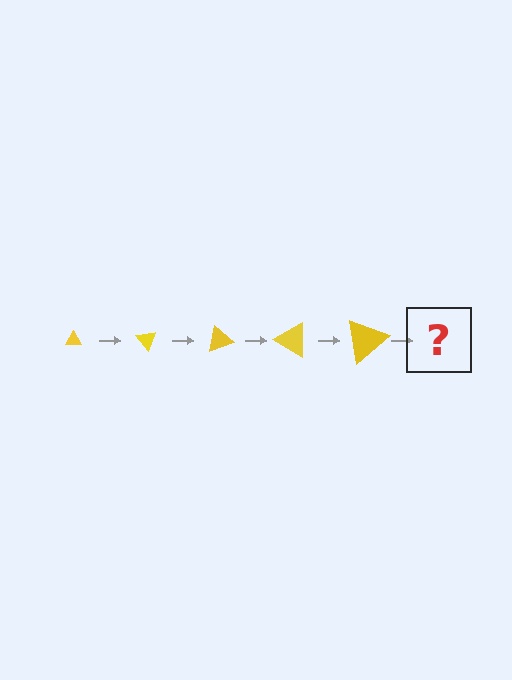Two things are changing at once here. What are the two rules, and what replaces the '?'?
The two rules are that the triangle grows larger each step and it rotates 50 degrees each step. The '?' should be a triangle, larger than the previous one and rotated 250 degrees from the start.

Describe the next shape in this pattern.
It should be a triangle, larger than the previous one and rotated 250 degrees from the start.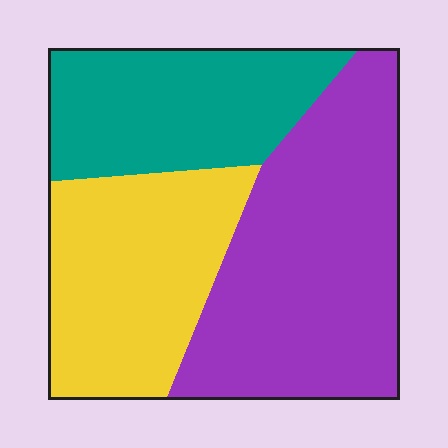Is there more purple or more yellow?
Purple.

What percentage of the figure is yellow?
Yellow takes up about one third (1/3) of the figure.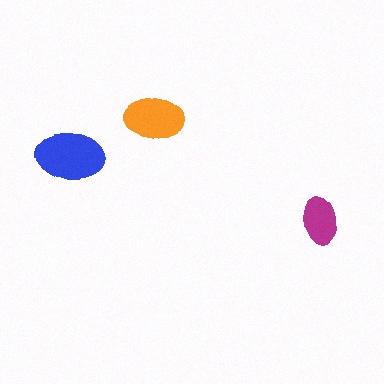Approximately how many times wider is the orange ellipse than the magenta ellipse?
About 1.5 times wider.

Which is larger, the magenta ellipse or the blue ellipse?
The blue one.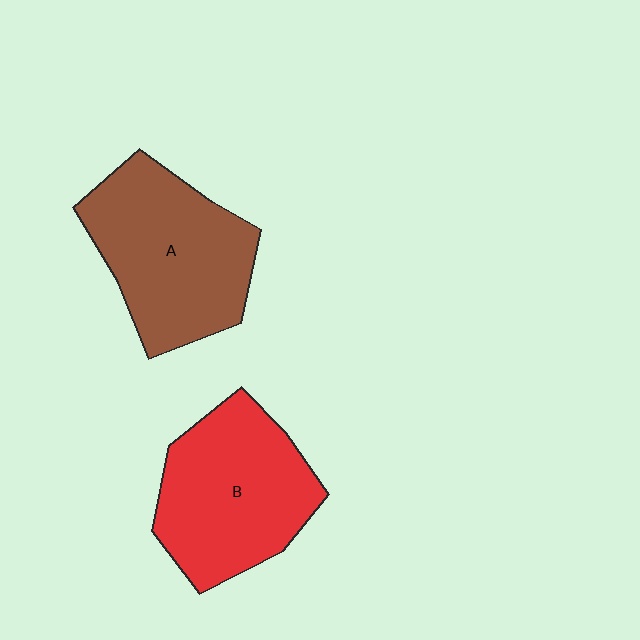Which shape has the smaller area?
Shape B (red).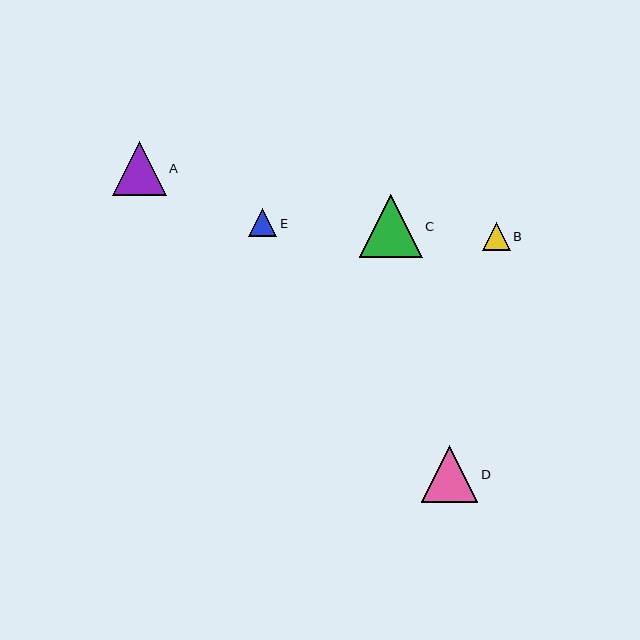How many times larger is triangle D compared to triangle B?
Triangle D is approximately 2.1 times the size of triangle B.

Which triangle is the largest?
Triangle C is the largest with a size of approximately 63 pixels.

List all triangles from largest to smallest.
From largest to smallest: C, D, A, E, B.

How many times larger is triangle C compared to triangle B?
Triangle C is approximately 2.3 times the size of triangle B.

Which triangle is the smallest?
Triangle B is the smallest with a size of approximately 28 pixels.